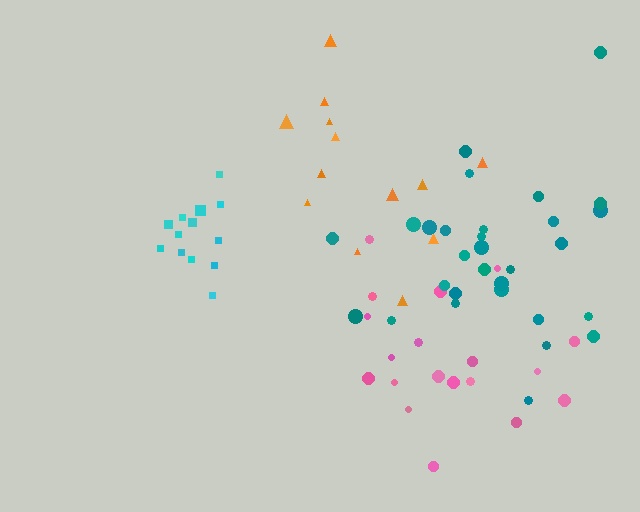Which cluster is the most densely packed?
Cyan.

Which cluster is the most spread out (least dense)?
Pink.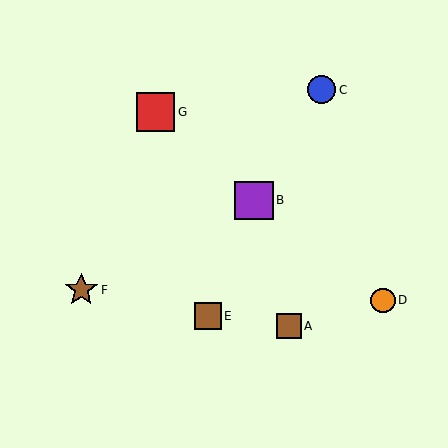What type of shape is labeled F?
Shape F is a brown star.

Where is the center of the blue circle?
The center of the blue circle is at (322, 90).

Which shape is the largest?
The purple square (labeled B) is the largest.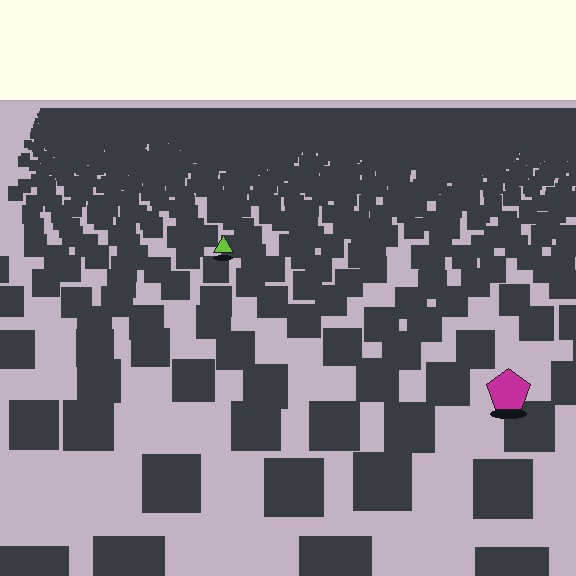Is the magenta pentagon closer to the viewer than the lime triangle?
Yes. The magenta pentagon is closer — you can tell from the texture gradient: the ground texture is coarser near it.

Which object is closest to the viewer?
The magenta pentagon is closest. The texture marks near it are larger and more spread out.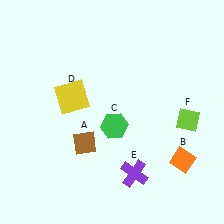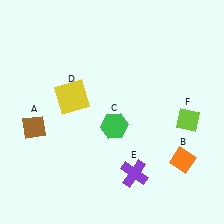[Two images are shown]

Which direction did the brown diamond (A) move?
The brown diamond (A) moved left.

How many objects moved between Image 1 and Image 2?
1 object moved between the two images.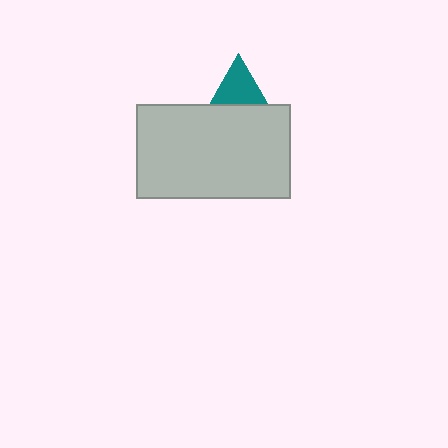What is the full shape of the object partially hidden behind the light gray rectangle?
The partially hidden object is a teal triangle.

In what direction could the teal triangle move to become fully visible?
The teal triangle could move up. That would shift it out from behind the light gray rectangle entirely.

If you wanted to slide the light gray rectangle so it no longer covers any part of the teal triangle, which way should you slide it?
Slide it down — that is the most direct way to separate the two shapes.